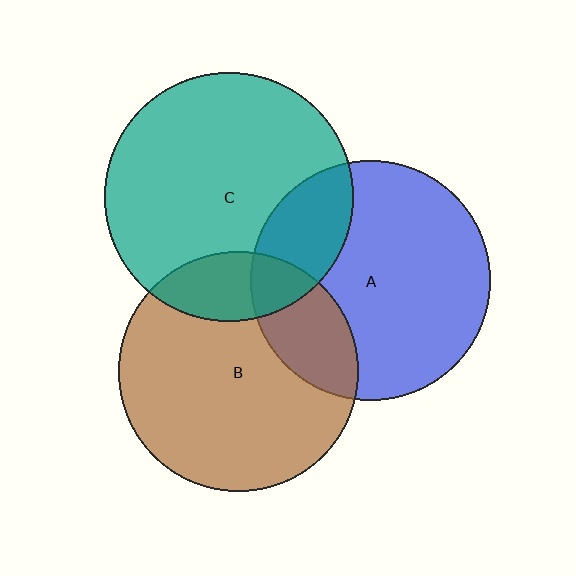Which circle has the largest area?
Circle C (teal).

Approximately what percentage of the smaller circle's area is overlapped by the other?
Approximately 20%.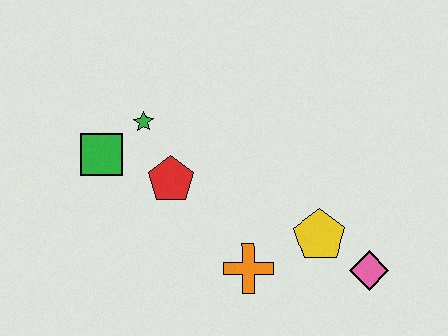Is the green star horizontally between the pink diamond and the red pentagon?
No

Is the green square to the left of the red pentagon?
Yes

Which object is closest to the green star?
The green square is closest to the green star.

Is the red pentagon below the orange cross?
No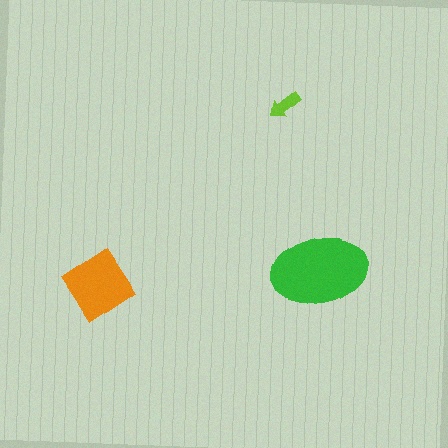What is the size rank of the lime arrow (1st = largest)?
3rd.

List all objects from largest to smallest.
The green ellipse, the orange diamond, the lime arrow.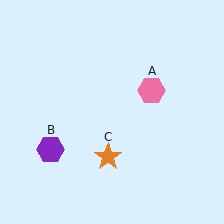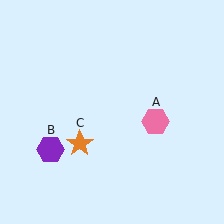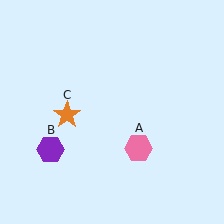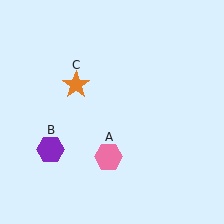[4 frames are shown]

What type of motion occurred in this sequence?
The pink hexagon (object A), orange star (object C) rotated clockwise around the center of the scene.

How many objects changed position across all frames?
2 objects changed position: pink hexagon (object A), orange star (object C).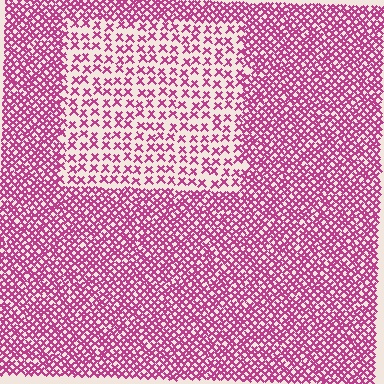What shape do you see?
I see a rectangle.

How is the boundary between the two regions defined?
The boundary is defined by a change in element density (approximately 2.3x ratio). All elements are the same color, size, and shape.